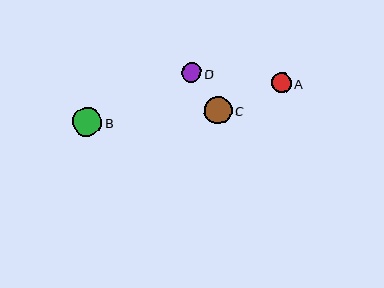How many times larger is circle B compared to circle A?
Circle B is approximately 1.5 times the size of circle A.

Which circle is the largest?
Circle B is the largest with a size of approximately 29 pixels.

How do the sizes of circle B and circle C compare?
Circle B and circle C are approximately the same size.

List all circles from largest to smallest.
From largest to smallest: B, C, A, D.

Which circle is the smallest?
Circle D is the smallest with a size of approximately 20 pixels.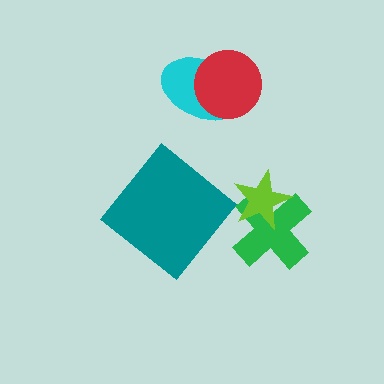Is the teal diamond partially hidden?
No, no other shape covers it.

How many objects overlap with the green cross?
1 object overlaps with the green cross.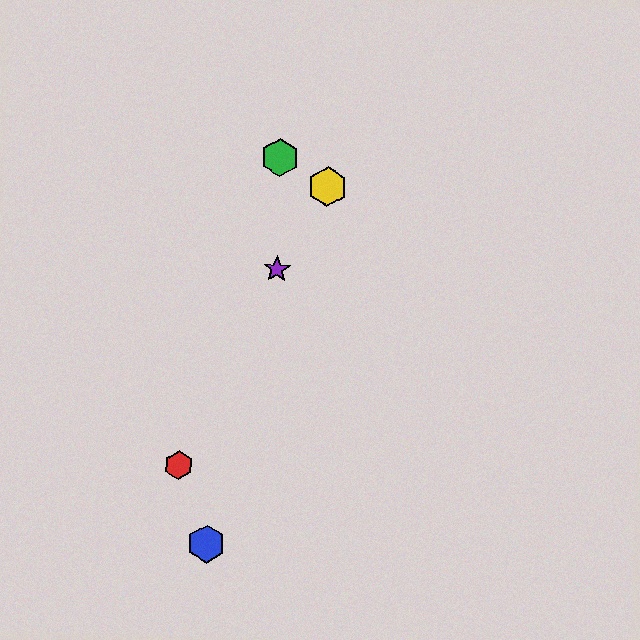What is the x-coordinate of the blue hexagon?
The blue hexagon is at x≈206.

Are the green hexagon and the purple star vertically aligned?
Yes, both are at x≈280.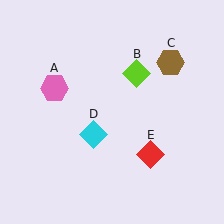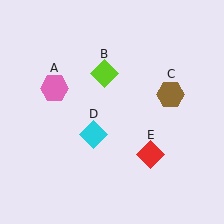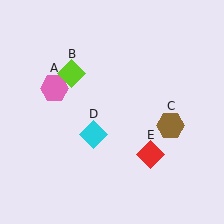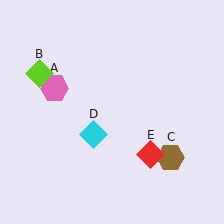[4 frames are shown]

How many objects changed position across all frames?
2 objects changed position: lime diamond (object B), brown hexagon (object C).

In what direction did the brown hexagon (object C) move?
The brown hexagon (object C) moved down.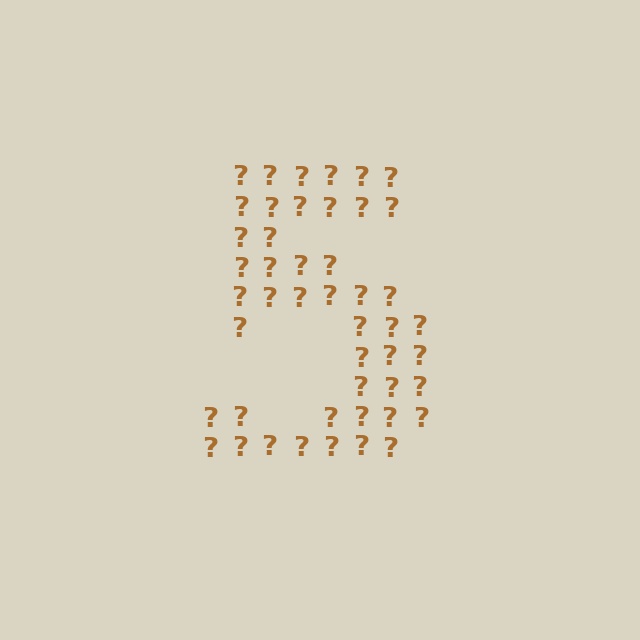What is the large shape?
The large shape is the digit 5.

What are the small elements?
The small elements are question marks.